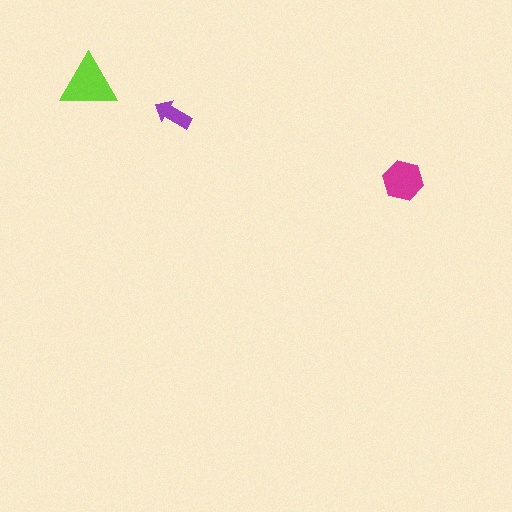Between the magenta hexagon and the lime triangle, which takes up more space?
The lime triangle.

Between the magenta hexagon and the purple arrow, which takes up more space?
The magenta hexagon.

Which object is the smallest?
The purple arrow.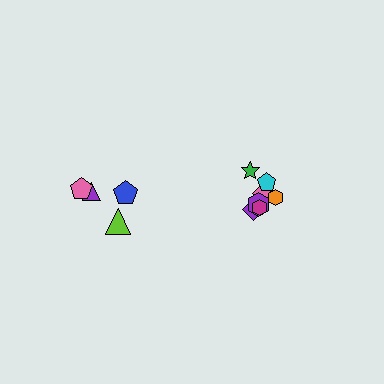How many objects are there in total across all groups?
There are 11 objects.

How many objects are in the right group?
There are 7 objects.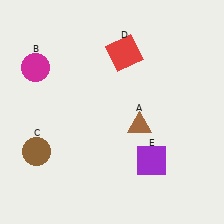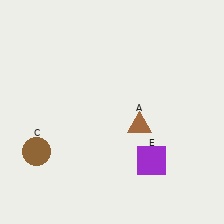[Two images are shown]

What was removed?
The red square (D), the magenta circle (B) were removed in Image 2.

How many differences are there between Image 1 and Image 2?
There are 2 differences between the two images.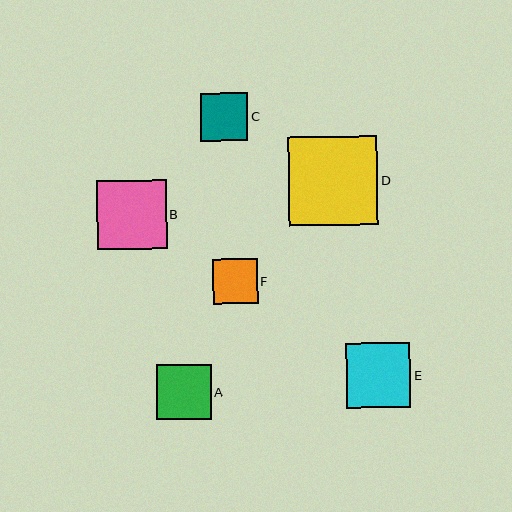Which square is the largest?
Square D is the largest with a size of approximately 89 pixels.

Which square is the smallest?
Square F is the smallest with a size of approximately 45 pixels.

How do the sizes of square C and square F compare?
Square C and square F are approximately the same size.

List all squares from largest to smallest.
From largest to smallest: D, B, E, A, C, F.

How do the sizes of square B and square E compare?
Square B and square E are approximately the same size.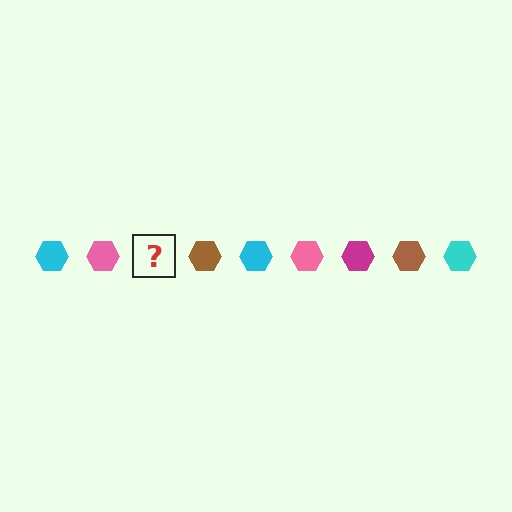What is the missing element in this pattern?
The missing element is a magenta hexagon.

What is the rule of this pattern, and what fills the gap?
The rule is that the pattern cycles through cyan, pink, magenta, brown hexagons. The gap should be filled with a magenta hexagon.